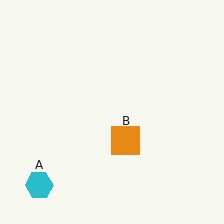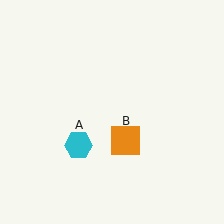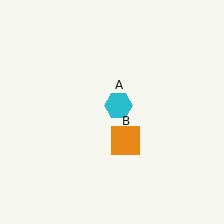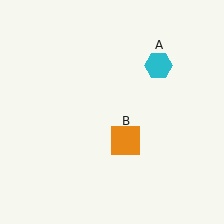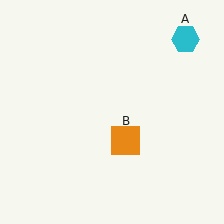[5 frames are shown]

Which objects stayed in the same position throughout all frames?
Orange square (object B) remained stationary.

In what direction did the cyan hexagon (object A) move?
The cyan hexagon (object A) moved up and to the right.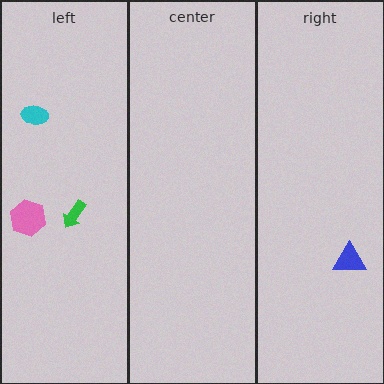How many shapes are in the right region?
1.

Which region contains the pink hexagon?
The left region.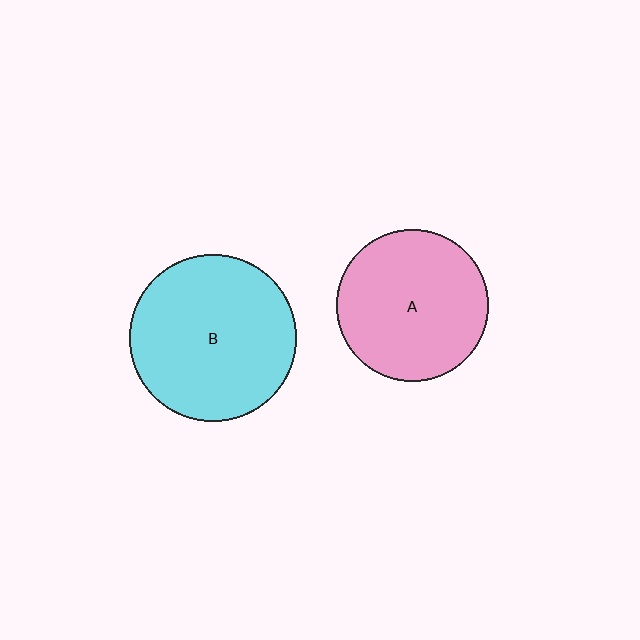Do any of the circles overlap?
No, none of the circles overlap.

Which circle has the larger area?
Circle B (cyan).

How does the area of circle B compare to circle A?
Approximately 1.2 times.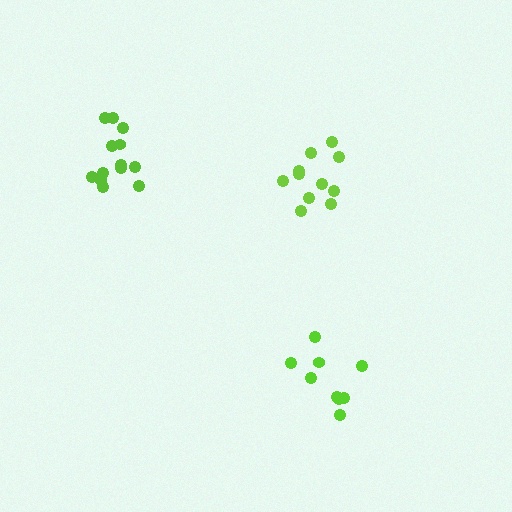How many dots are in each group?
Group 1: 10 dots, Group 2: 11 dots, Group 3: 13 dots (34 total).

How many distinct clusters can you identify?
There are 3 distinct clusters.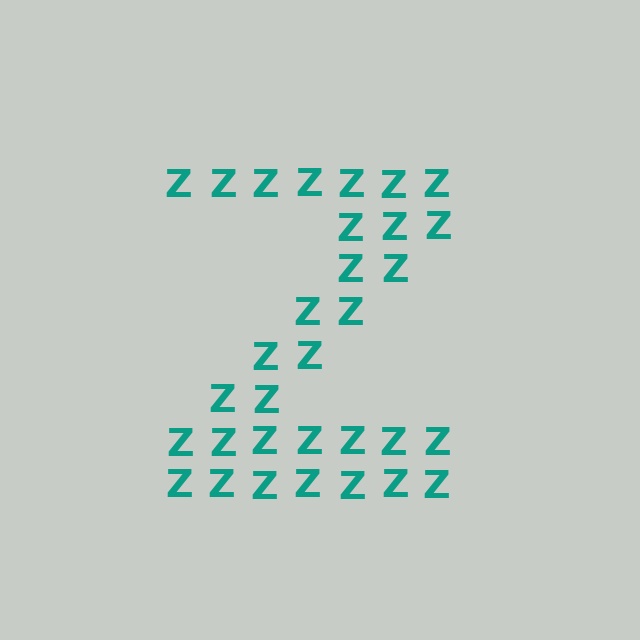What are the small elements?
The small elements are letter Z's.